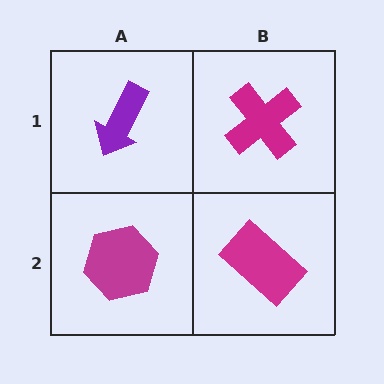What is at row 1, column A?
A purple arrow.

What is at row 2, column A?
A magenta hexagon.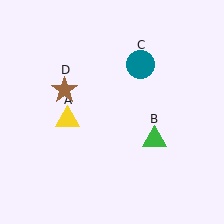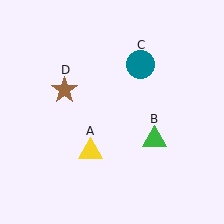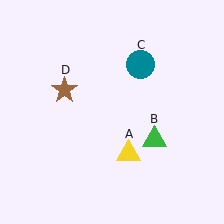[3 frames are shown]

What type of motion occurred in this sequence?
The yellow triangle (object A) rotated counterclockwise around the center of the scene.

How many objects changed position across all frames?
1 object changed position: yellow triangle (object A).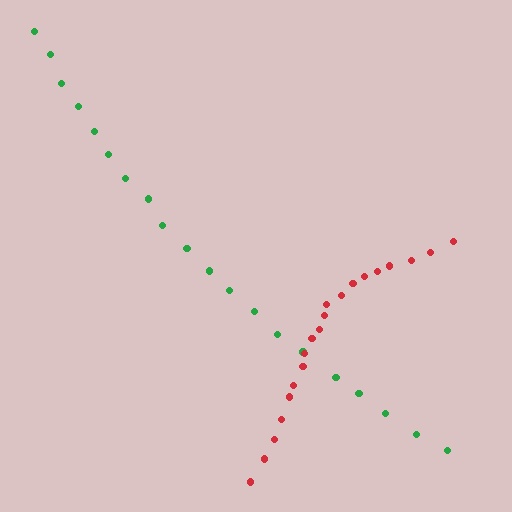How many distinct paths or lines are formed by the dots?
There are 2 distinct paths.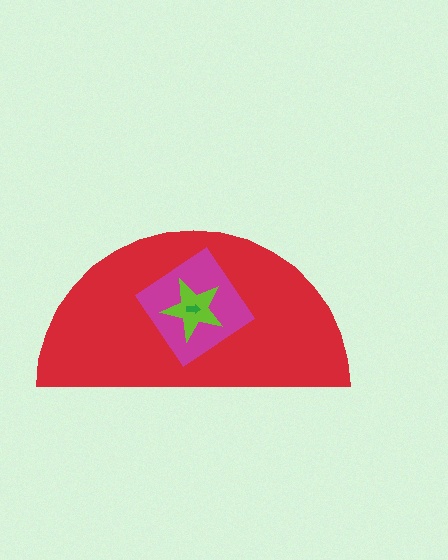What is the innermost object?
The green arrow.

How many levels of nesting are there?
4.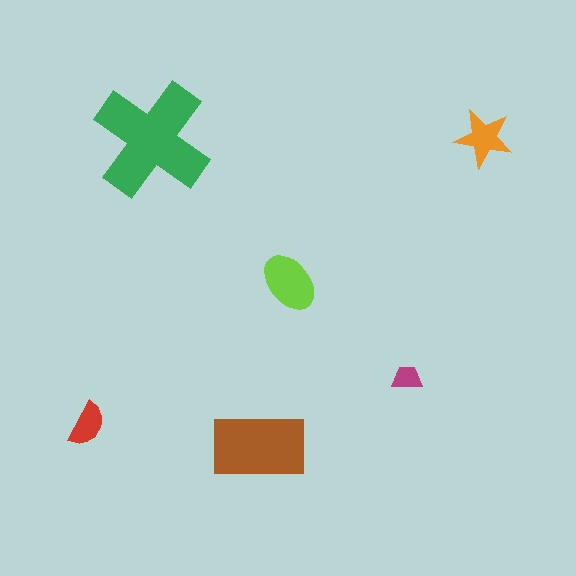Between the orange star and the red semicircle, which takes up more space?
The orange star.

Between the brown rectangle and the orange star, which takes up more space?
The brown rectangle.